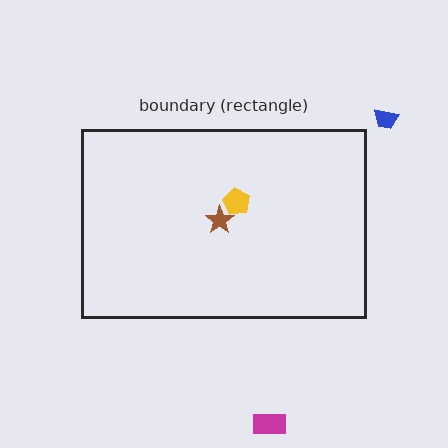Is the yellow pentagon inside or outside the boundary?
Inside.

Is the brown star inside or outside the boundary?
Inside.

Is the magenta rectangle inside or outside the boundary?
Outside.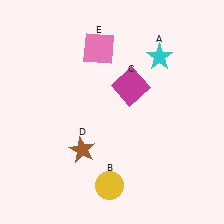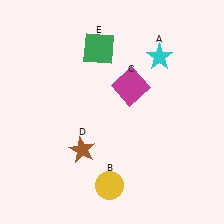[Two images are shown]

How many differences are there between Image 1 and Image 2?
There is 1 difference between the two images.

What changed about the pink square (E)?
In Image 1, E is pink. In Image 2, it changed to green.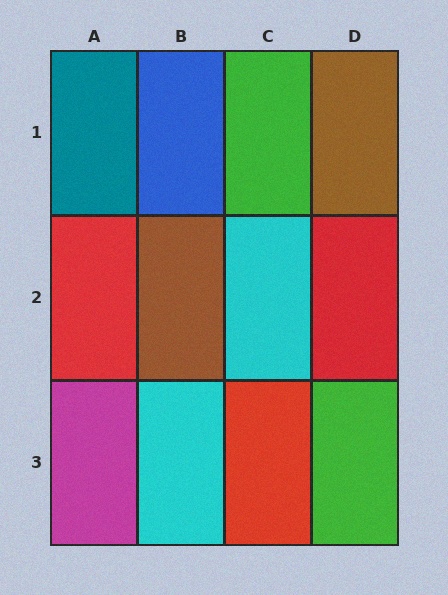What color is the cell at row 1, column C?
Green.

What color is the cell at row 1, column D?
Brown.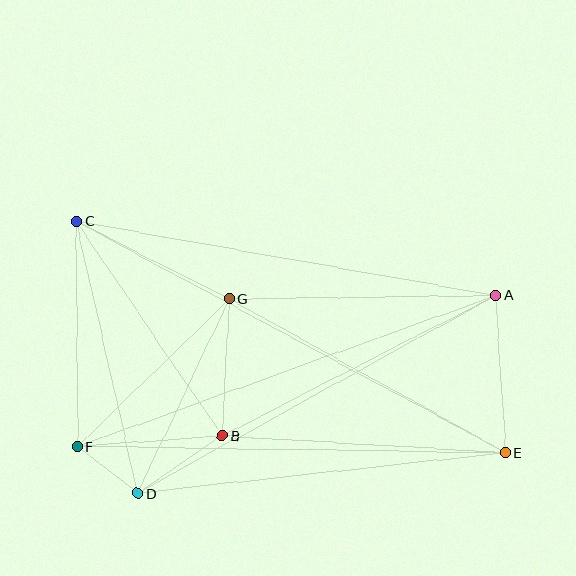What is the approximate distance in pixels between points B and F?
The distance between B and F is approximately 145 pixels.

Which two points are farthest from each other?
Points C and E are farthest from each other.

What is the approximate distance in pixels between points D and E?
The distance between D and E is approximately 370 pixels.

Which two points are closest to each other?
Points D and F are closest to each other.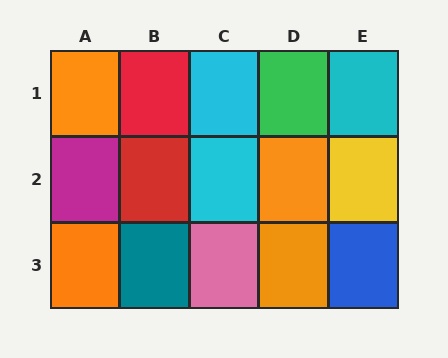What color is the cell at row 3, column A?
Orange.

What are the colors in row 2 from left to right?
Magenta, red, cyan, orange, yellow.